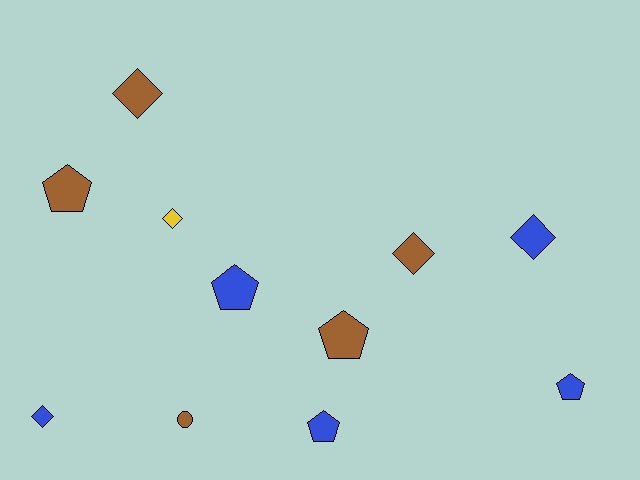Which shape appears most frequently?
Pentagon, with 5 objects.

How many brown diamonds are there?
There are 2 brown diamonds.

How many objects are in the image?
There are 11 objects.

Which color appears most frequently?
Brown, with 5 objects.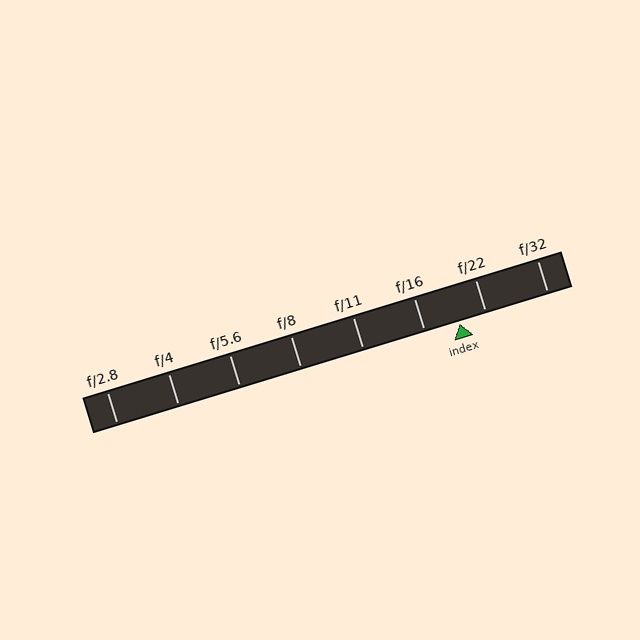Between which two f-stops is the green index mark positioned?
The index mark is between f/16 and f/22.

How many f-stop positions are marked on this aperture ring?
There are 8 f-stop positions marked.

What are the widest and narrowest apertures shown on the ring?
The widest aperture shown is f/2.8 and the narrowest is f/32.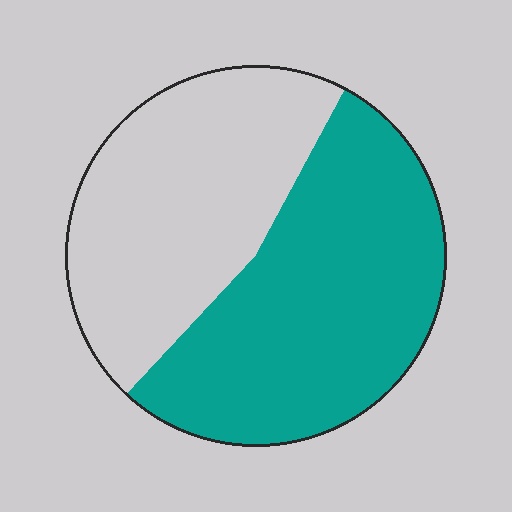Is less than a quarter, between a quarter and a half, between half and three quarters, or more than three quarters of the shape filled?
Between half and three quarters.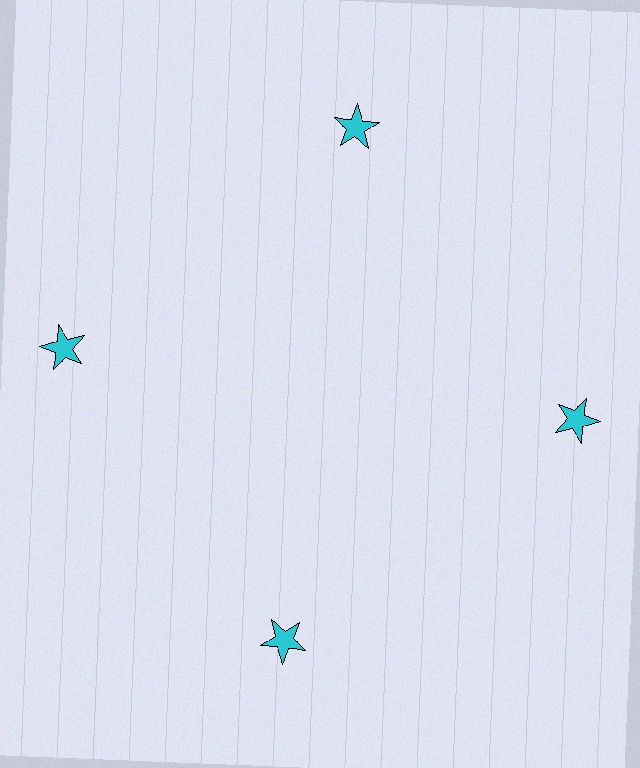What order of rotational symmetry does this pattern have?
This pattern has 4-fold rotational symmetry.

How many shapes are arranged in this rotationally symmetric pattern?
There are 4 shapes, arranged in 4 groups of 1.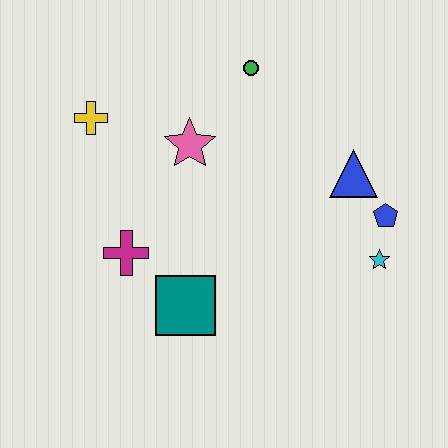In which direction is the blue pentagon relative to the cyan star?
The blue pentagon is above the cyan star.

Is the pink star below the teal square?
No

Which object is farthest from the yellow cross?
The cyan star is farthest from the yellow cross.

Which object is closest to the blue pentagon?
The cyan star is closest to the blue pentagon.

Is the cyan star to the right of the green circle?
Yes